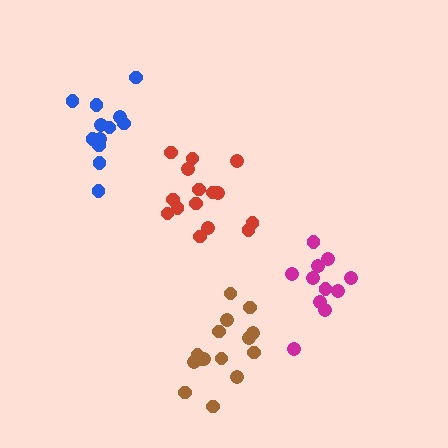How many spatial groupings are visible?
There are 4 spatial groupings.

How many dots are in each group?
Group 1: 15 dots, Group 2: 15 dots, Group 3: 11 dots, Group 4: 12 dots (53 total).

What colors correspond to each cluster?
The clusters are colored: red, brown, magenta, blue.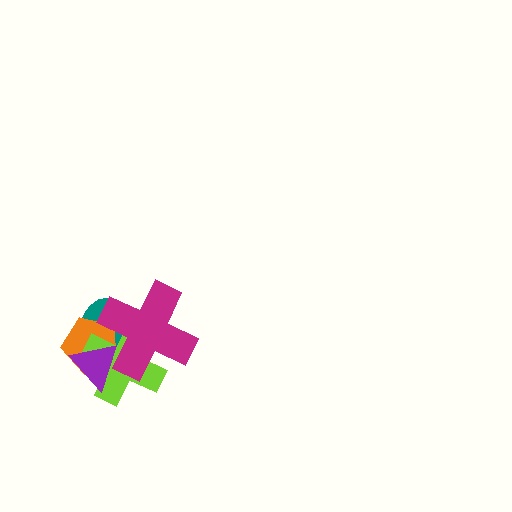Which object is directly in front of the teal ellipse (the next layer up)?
The orange pentagon is directly in front of the teal ellipse.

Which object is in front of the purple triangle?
The magenta cross is in front of the purple triangle.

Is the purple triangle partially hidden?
Yes, it is partially covered by another shape.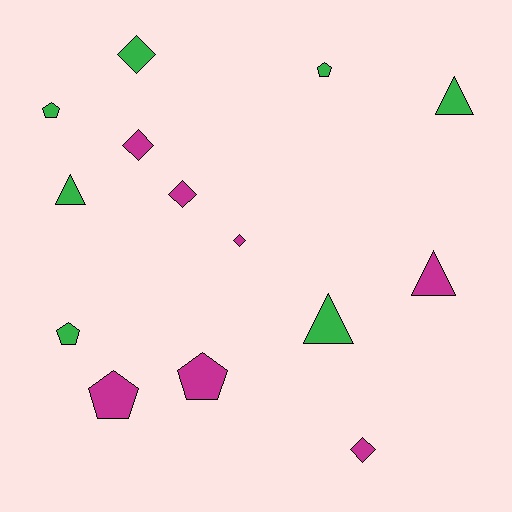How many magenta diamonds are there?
There are 4 magenta diamonds.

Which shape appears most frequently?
Diamond, with 5 objects.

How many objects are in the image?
There are 14 objects.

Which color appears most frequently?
Green, with 7 objects.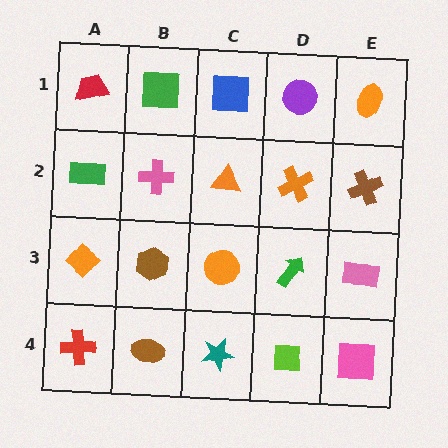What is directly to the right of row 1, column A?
A green square.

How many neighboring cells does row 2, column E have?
3.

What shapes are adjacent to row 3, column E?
A brown cross (row 2, column E), a pink square (row 4, column E), a green arrow (row 3, column D).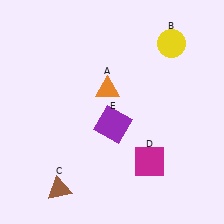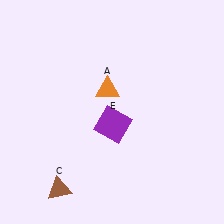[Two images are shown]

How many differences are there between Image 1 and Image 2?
There are 2 differences between the two images.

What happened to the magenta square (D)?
The magenta square (D) was removed in Image 2. It was in the bottom-right area of Image 1.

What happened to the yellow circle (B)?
The yellow circle (B) was removed in Image 2. It was in the top-right area of Image 1.